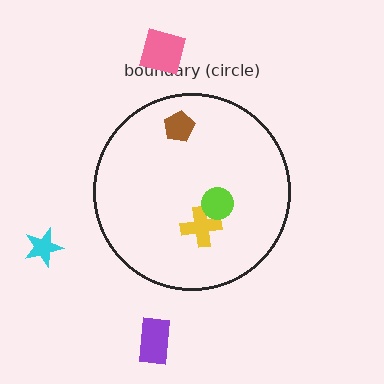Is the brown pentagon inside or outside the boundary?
Inside.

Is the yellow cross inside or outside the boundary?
Inside.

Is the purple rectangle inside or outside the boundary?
Outside.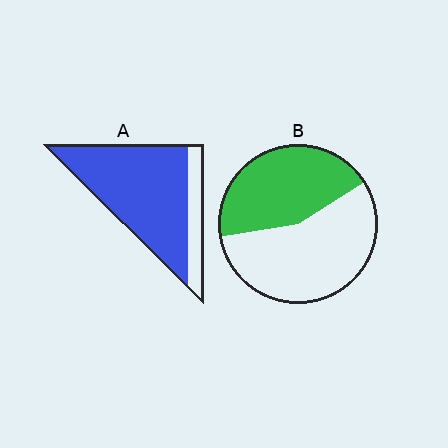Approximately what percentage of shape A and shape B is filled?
A is approximately 80% and B is approximately 45%.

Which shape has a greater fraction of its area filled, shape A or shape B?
Shape A.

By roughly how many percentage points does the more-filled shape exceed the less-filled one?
By roughly 40 percentage points (A over B).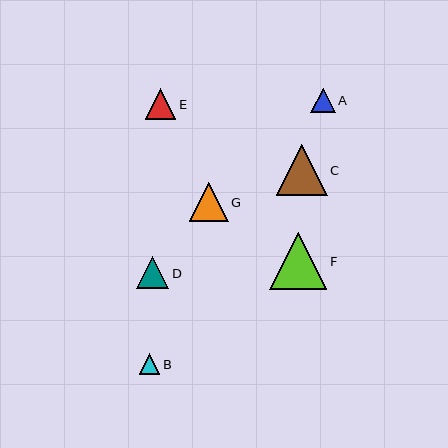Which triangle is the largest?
Triangle F is the largest with a size of approximately 57 pixels.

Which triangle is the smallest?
Triangle B is the smallest with a size of approximately 20 pixels.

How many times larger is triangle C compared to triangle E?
Triangle C is approximately 1.7 times the size of triangle E.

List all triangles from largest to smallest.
From largest to smallest: F, C, G, D, E, A, B.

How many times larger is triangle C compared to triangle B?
Triangle C is approximately 2.5 times the size of triangle B.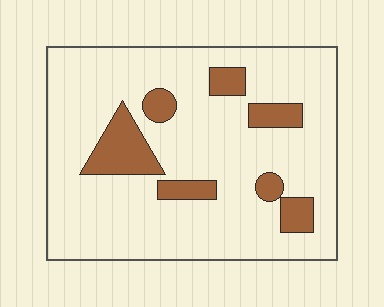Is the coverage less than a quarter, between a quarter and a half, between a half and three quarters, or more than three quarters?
Less than a quarter.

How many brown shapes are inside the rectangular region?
7.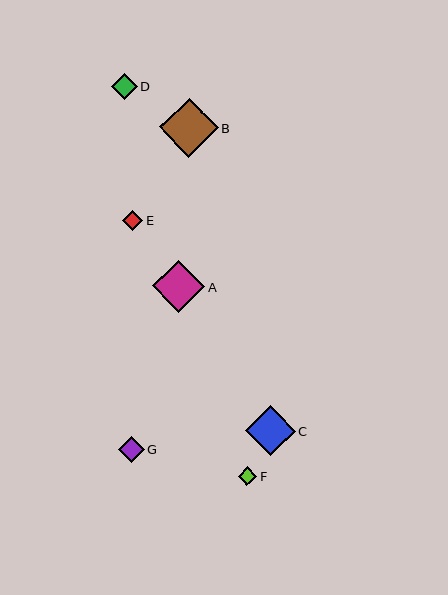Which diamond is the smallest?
Diamond F is the smallest with a size of approximately 18 pixels.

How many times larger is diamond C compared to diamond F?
Diamond C is approximately 2.7 times the size of diamond F.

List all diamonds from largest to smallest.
From largest to smallest: B, A, C, G, D, E, F.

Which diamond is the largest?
Diamond B is the largest with a size of approximately 59 pixels.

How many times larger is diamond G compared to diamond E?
Diamond G is approximately 1.3 times the size of diamond E.